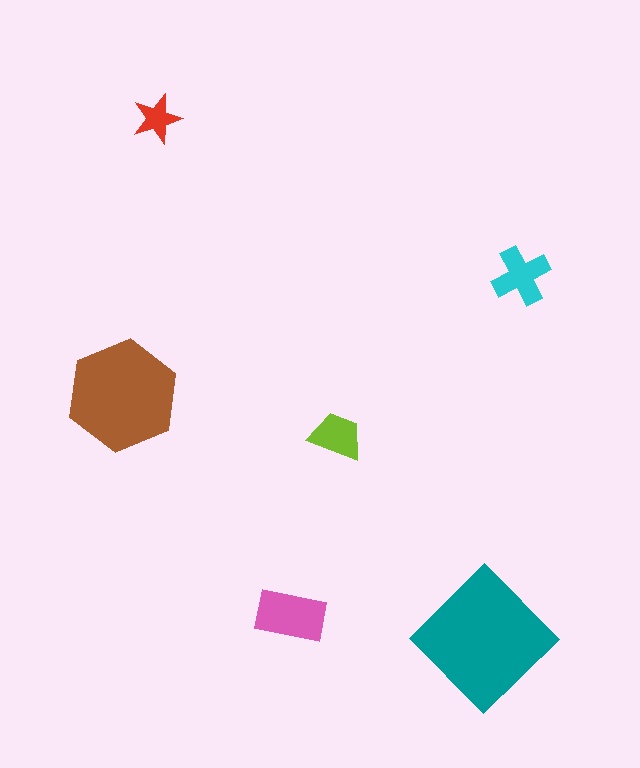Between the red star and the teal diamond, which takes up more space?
The teal diamond.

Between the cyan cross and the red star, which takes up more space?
The cyan cross.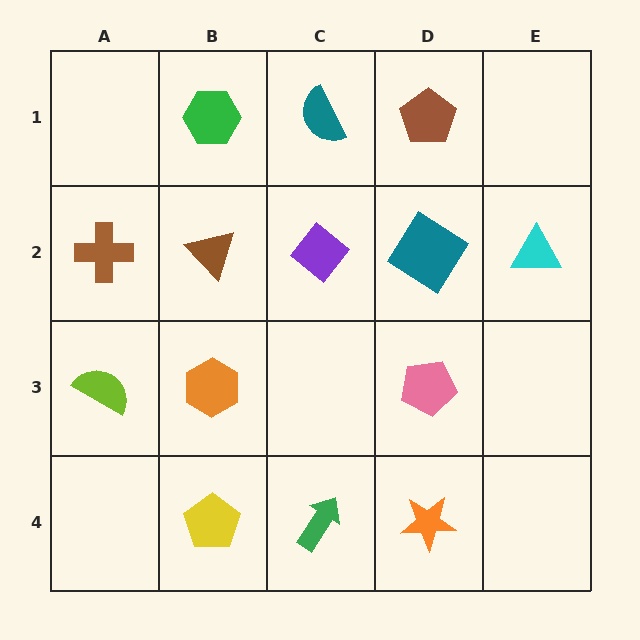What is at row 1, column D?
A brown pentagon.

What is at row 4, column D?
An orange star.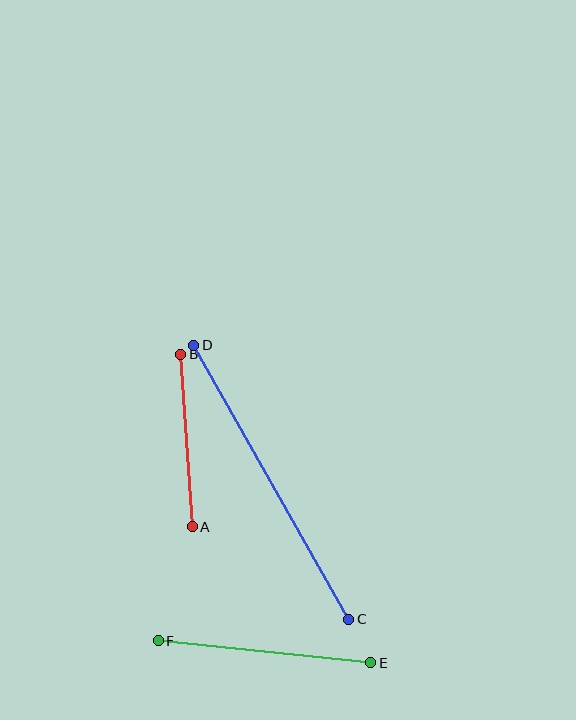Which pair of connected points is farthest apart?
Points C and D are farthest apart.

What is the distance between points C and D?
The distance is approximately 315 pixels.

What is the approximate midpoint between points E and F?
The midpoint is at approximately (265, 652) pixels.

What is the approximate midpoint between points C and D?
The midpoint is at approximately (271, 482) pixels.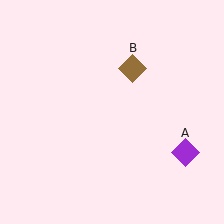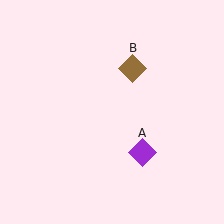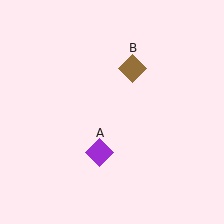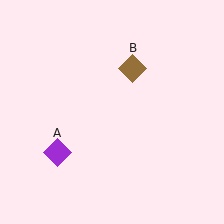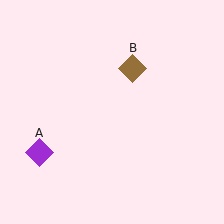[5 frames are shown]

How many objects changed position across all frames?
1 object changed position: purple diamond (object A).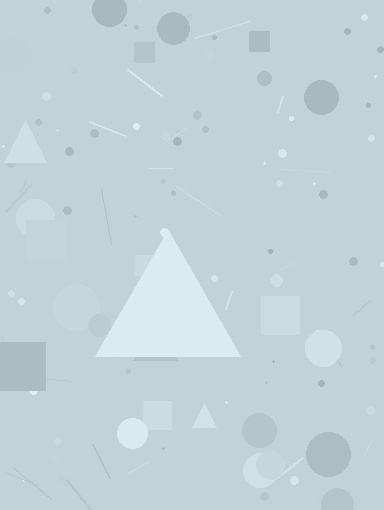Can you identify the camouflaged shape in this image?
The camouflaged shape is a triangle.